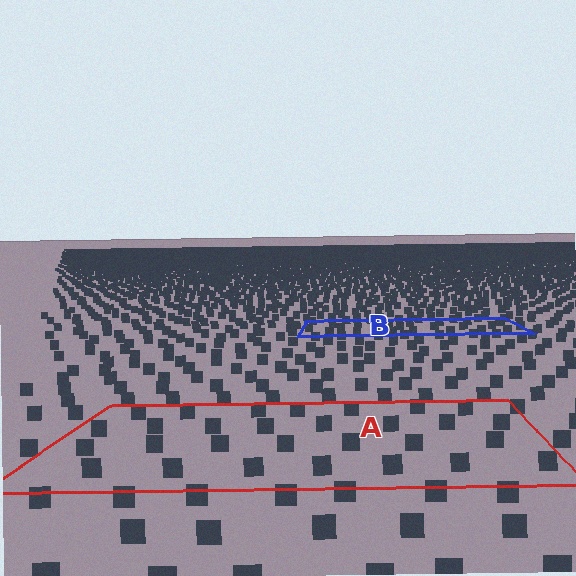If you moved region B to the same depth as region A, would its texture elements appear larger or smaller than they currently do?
They would appear larger. At a closer depth, the same texture elements are projected at a bigger on-screen size.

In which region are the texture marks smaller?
The texture marks are smaller in region B, because it is farther away.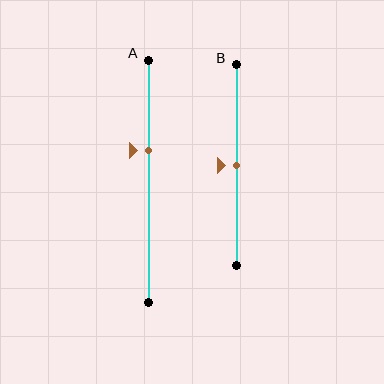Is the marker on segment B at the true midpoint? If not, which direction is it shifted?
Yes, the marker on segment B is at the true midpoint.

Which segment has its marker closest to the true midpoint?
Segment B has its marker closest to the true midpoint.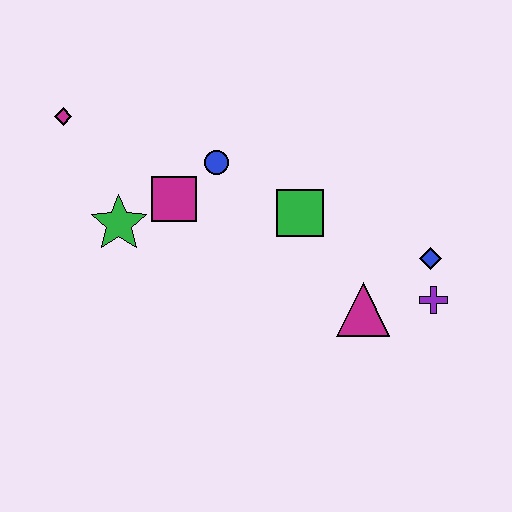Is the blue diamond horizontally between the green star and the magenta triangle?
No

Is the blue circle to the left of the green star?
No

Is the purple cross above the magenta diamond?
No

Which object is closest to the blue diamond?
The purple cross is closest to the blue diamond.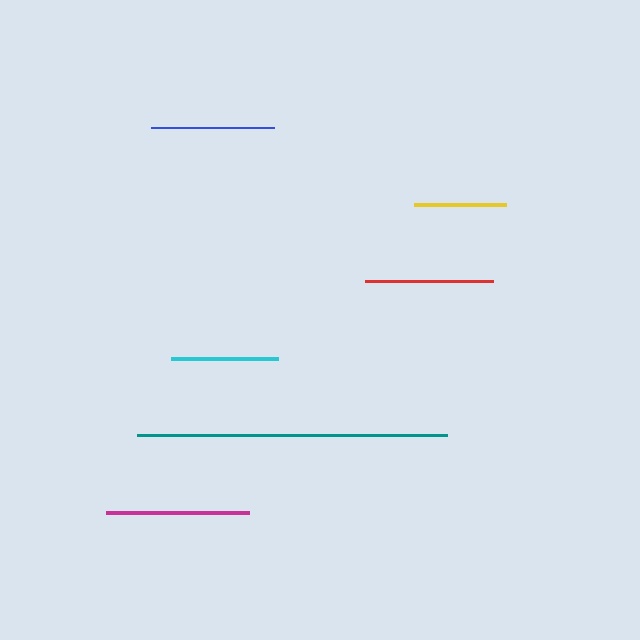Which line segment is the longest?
The teal line is the longest at approximately 310 pixels.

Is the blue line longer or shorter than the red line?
The red line is longer than the blue line.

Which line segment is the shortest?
The yellow line is the shortest at approximately 92 pixels.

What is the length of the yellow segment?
The yellow segment is approximately 92 pixels long.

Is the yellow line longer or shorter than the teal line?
The teal line is longer than the yellow line.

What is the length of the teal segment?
The teal segment is approximately 310 pixels long.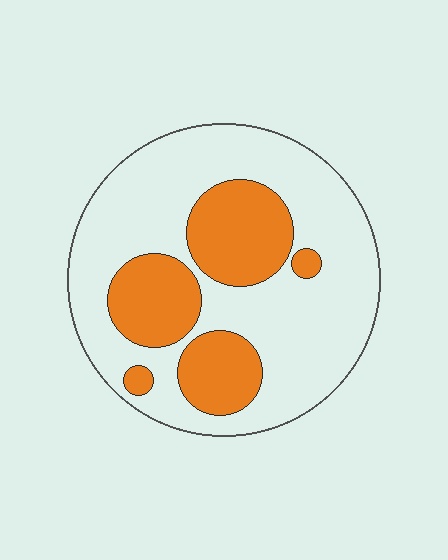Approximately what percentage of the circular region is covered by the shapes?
Approximately 30%.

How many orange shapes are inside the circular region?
5.